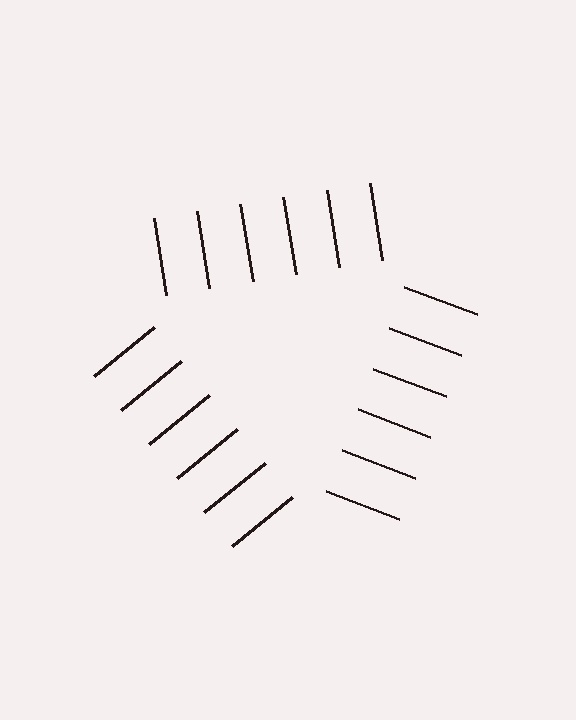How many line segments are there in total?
18 — 6 along each of the 3 edges.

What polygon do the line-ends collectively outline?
An illusory triangle — the line segments terminate on its edges but no continuous stroke is drawn.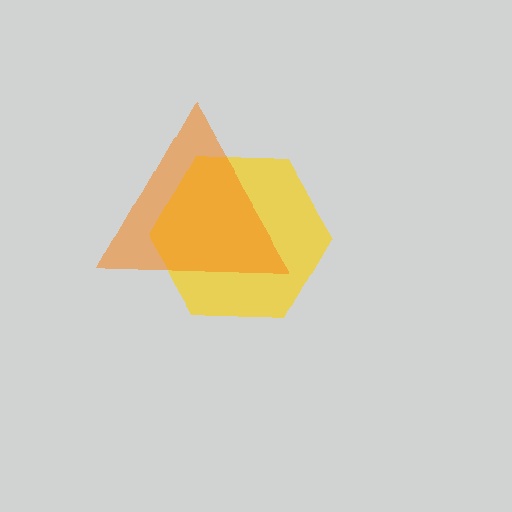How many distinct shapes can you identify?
There are 2 distinct shapes: a yellow hexagon, an orange triangle.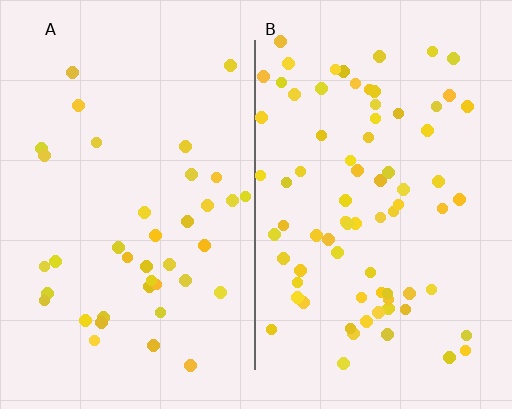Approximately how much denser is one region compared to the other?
Approximately 2.0× — region B over region A.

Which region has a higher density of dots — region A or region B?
B (the right).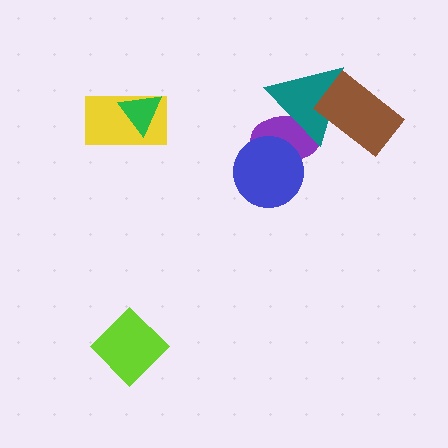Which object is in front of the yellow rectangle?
The green triangle is in front of the yellow rectangle.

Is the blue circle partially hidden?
No, no other shape covers it.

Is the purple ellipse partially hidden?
Yes, it is partially covered by another shape.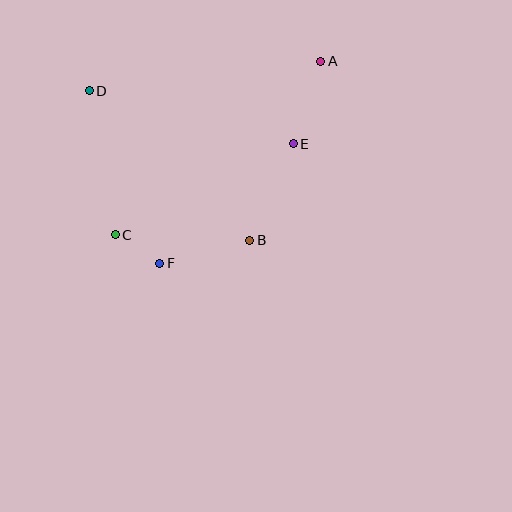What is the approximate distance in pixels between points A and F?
The distance between A and F is approximately 258 pixels.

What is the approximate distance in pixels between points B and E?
The distance between B and E is approximately 106 pixels.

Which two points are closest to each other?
Points C and F are closest to each other.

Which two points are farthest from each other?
Points A and C are farthest from each other.